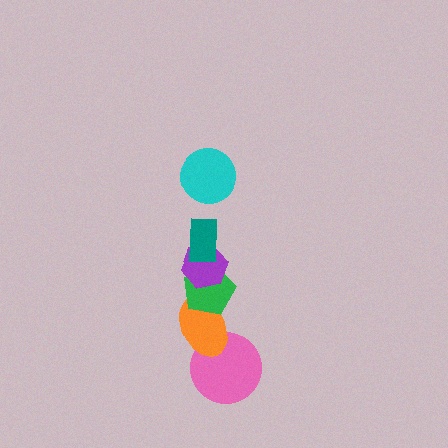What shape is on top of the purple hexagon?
The teal rectangle is on top of the purple hexagon.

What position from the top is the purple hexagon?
The purple hexagon is 3rd from the top.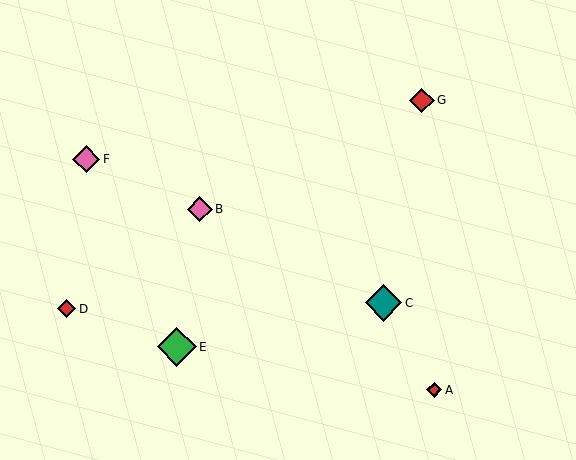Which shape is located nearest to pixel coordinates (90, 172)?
The pink diamond (labeled F) at (86, 159) is nearest to that location.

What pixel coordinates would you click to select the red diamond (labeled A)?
Click at (434, 390) to select the red diamond A.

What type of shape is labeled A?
Shape A is a red diamond.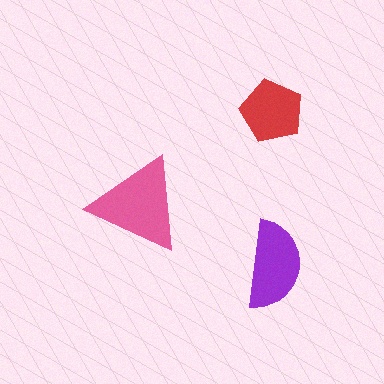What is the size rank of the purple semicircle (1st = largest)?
2nd.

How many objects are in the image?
There are 3 objects in the image.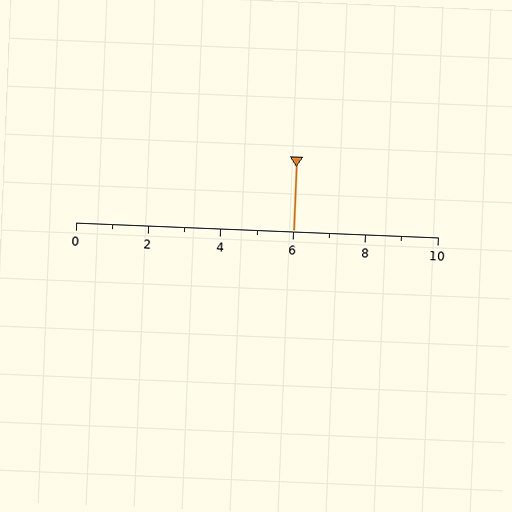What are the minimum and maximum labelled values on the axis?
The axis runs from 0 to 10.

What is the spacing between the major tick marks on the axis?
The major ticks are spaced 2 apart.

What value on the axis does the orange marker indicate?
The marker indicates approximately 6.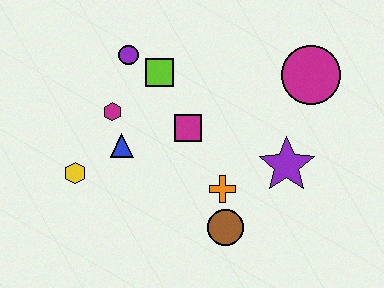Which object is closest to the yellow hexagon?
The blue triangle is closest to the yellow hexagon.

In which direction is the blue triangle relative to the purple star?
The blue triangle is to the left of the purple star.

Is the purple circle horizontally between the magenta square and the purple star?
No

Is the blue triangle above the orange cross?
Yes